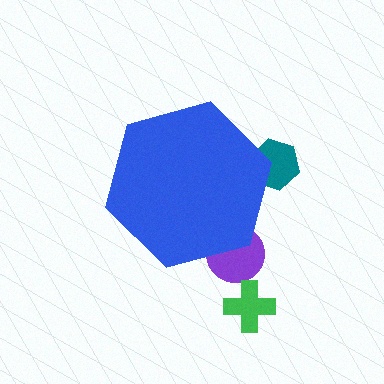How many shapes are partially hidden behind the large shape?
2 shapes are partially hidden.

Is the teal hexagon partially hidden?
Yes, the teal hexagon is partially hidden behind the blue hexagon.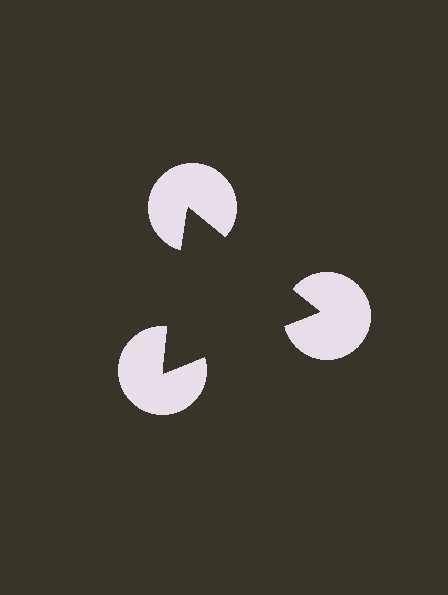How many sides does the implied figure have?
3 sides.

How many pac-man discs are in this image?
There are 3 — one at each vertex of the illusory triangle.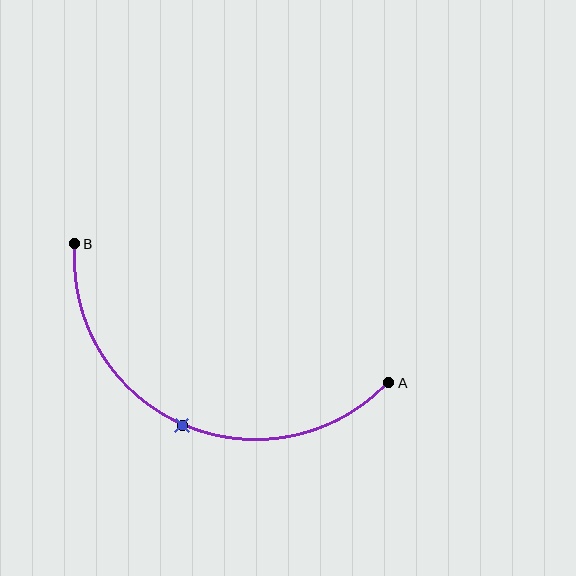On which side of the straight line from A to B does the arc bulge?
The arc bulges below the straight line connecting A and B.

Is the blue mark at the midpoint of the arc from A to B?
Yes. The blue mark lies on the arc at equal arc-length from both A and B — it is the arc midpoint.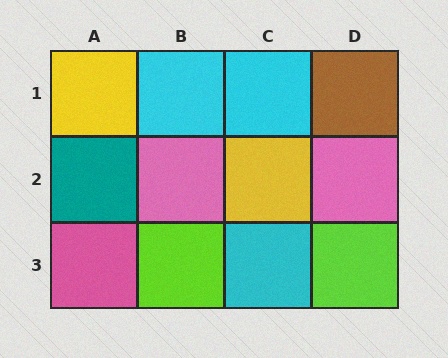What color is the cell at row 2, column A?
Teal.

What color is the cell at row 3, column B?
Lime.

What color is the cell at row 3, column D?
Lime.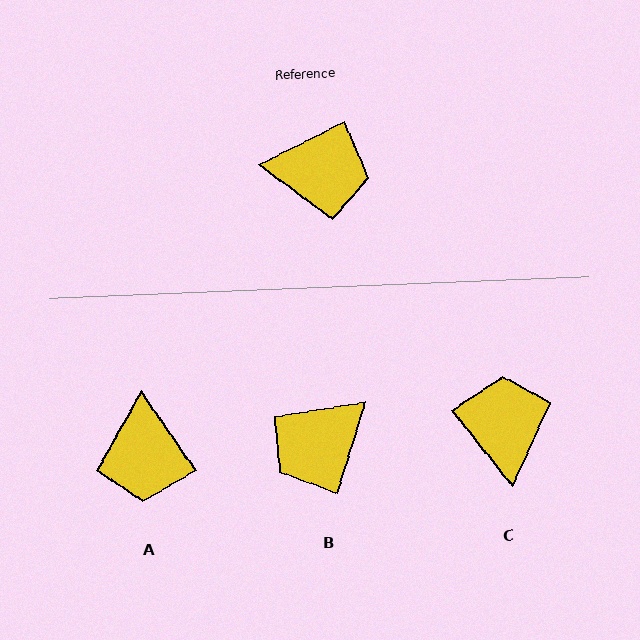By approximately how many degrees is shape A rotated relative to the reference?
Approximately 83 degrees clockwise.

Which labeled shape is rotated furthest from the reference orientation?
B, about 134 degrees away.